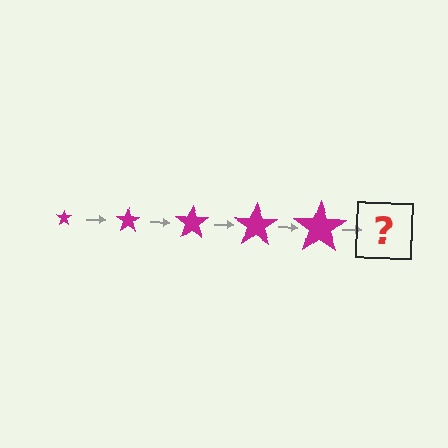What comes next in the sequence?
The next element should be a magenta star, larger than the previous one.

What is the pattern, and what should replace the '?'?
The pattern is that the star gets progressively larger each step. The '?' should be a magenta star, larger than the previous one.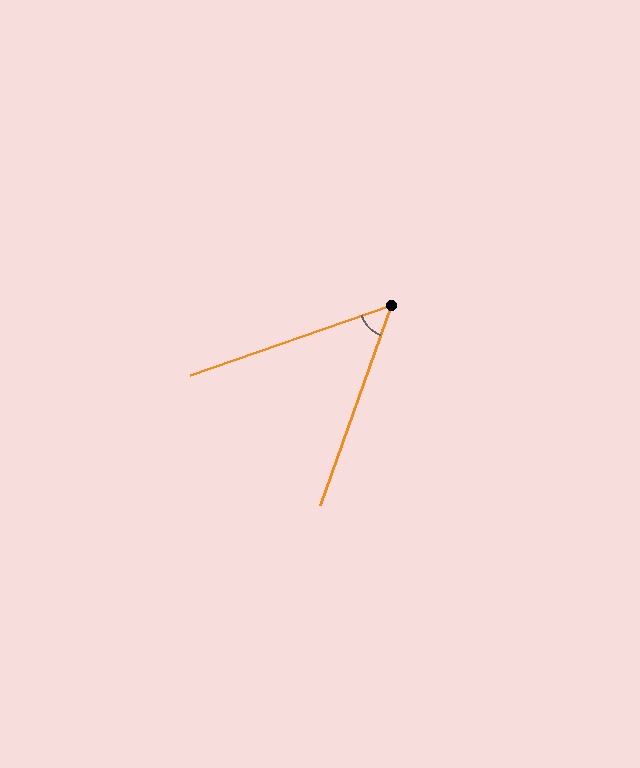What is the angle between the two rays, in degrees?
Approximately 51 degrees.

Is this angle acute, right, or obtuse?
It is acute.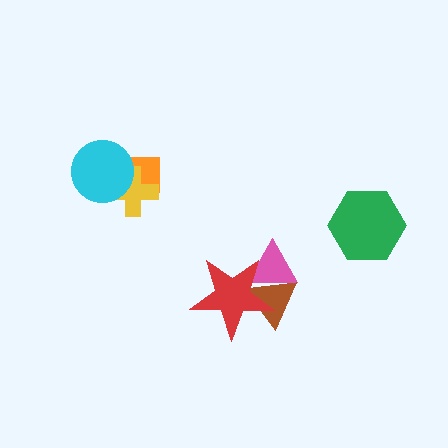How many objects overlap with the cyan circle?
2 objects overlap with the cyan circle.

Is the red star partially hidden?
No, no other shape covers it.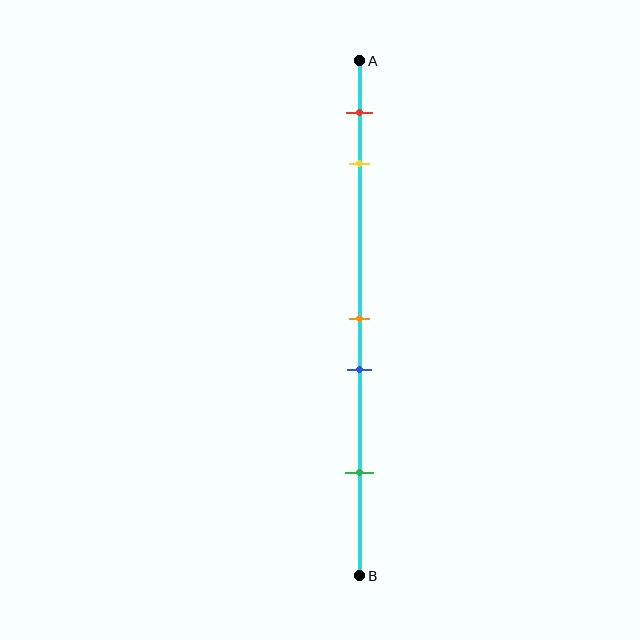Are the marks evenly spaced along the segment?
No, the marks are not evenly spaced.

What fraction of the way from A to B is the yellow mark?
The yellow mark is approximately 20% (0.2) of the way from A to B.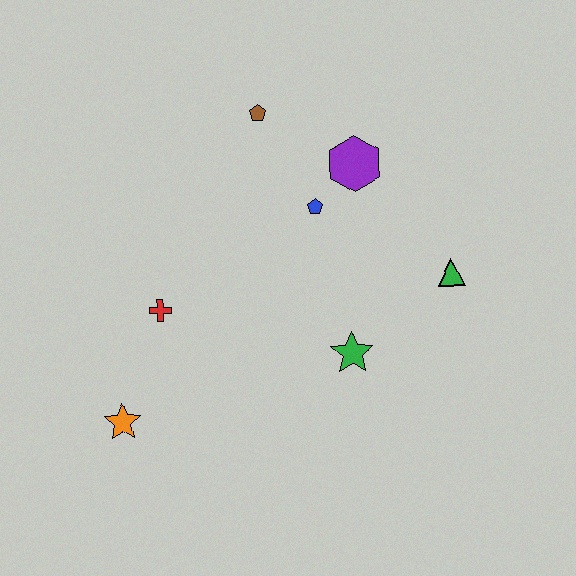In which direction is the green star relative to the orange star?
The green star is to the right of the orange star.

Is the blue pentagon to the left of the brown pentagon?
No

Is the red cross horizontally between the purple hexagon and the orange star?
Yes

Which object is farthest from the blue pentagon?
The orange star is farthest from the blue pentagon.